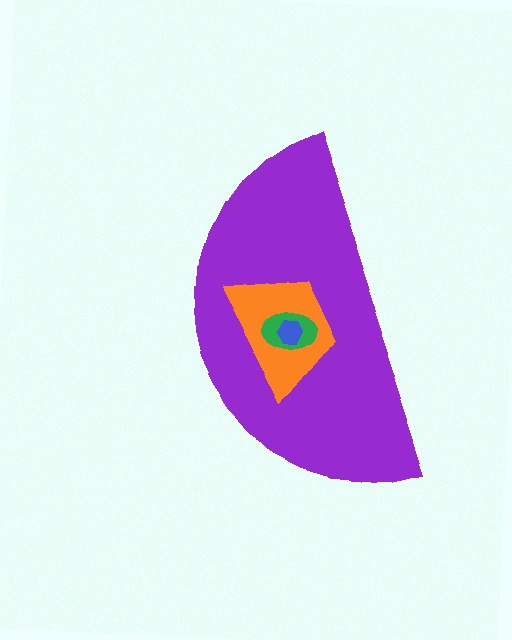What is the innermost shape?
The blue hexagon.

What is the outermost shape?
The purple semicircle.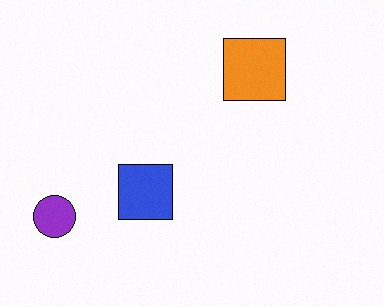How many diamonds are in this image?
There are no diamonds.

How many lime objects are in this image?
There are no lime objects.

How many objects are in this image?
There are 3 objects.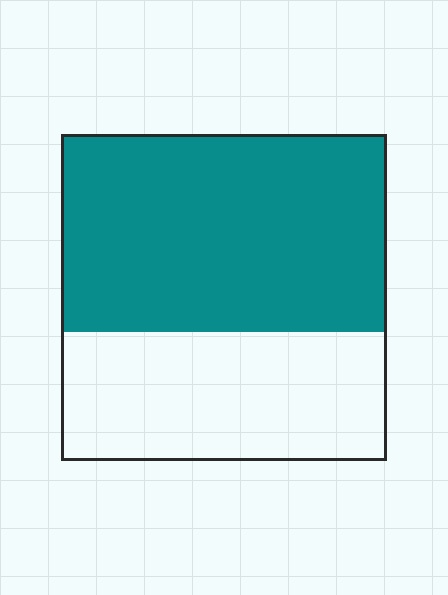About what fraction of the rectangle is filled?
About three fifths (3/5).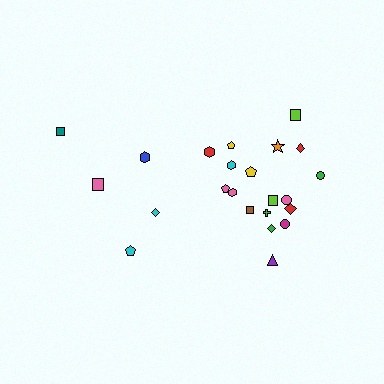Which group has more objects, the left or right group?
The right group.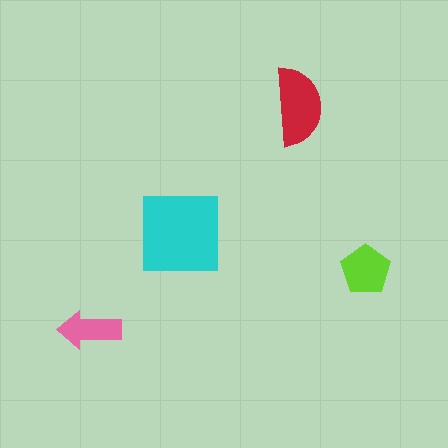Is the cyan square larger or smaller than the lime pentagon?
Larger.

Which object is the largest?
The cyan square.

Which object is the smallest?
The pink arrow.